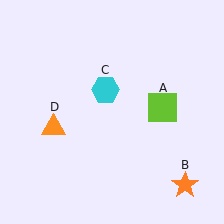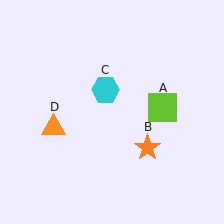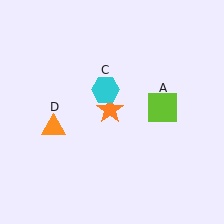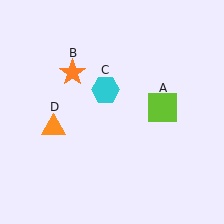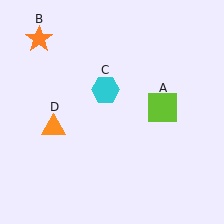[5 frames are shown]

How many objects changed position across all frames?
1 object changed position: orange star (object B).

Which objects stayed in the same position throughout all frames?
Lime square (object A) and cyan hexagon (object C) and orange triangle (object D) remained stationary.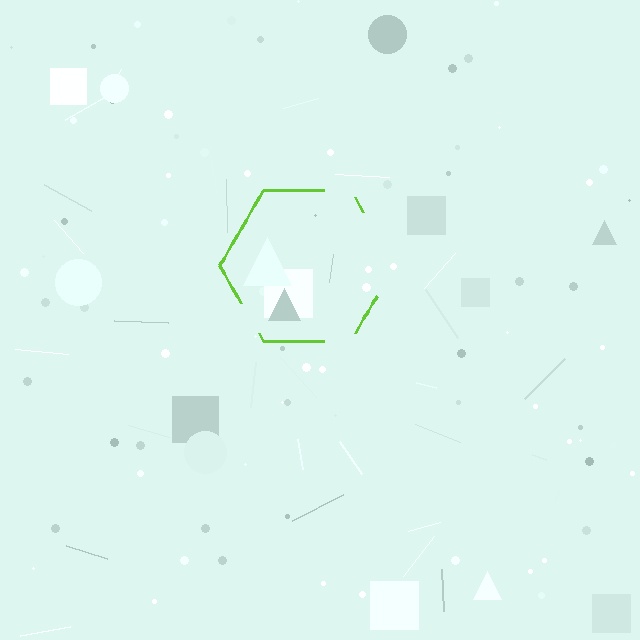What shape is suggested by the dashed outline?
The dashed outline suggests a hexagon.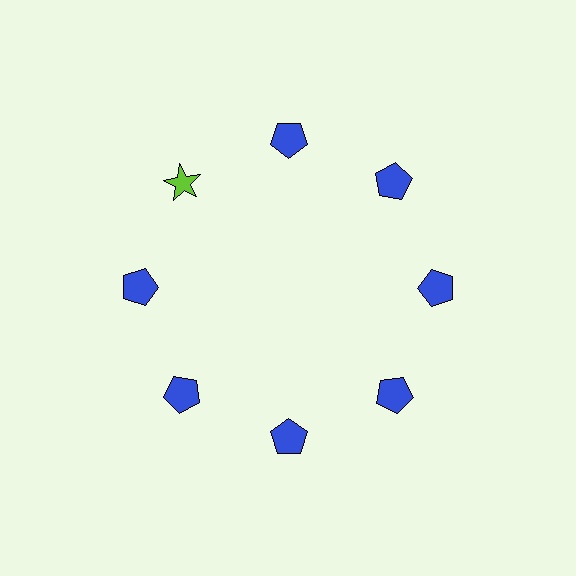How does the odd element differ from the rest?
It differs in both color (lime instead of blue) and shape (star instead of pentagon).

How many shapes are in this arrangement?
There are 8 shapes arranged in a ring pattern.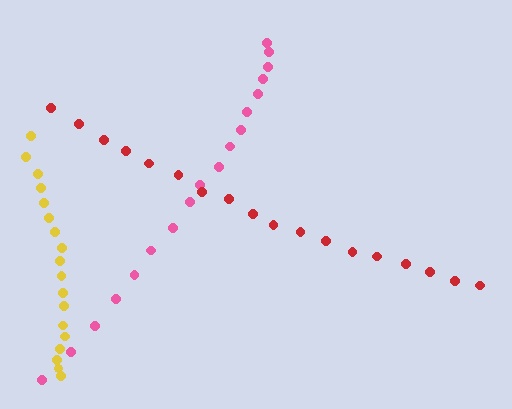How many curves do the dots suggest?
There are 3 distinct paths.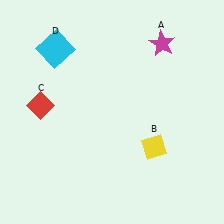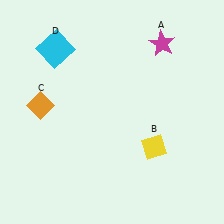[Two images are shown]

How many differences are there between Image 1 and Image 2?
There is 1 difference between the two images.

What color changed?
The diamond (C) changed from red in Image 1 to orange in Image 2.